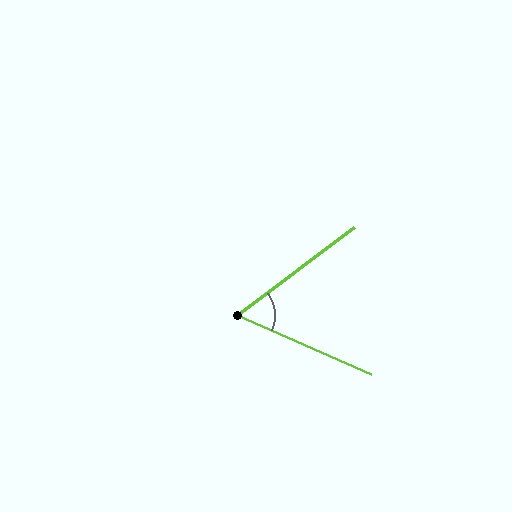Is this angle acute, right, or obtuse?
It is acute.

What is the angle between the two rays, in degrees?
Approximately 61 degrees.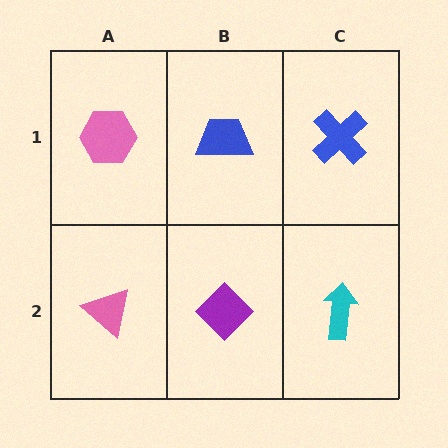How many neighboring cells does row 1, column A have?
2.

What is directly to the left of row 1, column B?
A pink hexagon.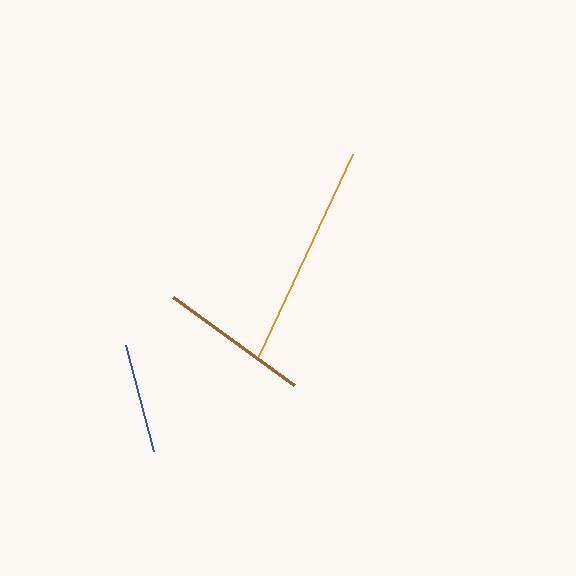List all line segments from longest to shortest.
From longest to shortest: orange, brown, blue.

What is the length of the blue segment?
The blue segment is approximately 110 pixels long.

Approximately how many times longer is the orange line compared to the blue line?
The orange line is approximately 2.0 times the length of the blue line.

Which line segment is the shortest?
The blue line is the shortest at approximately 110 pixels.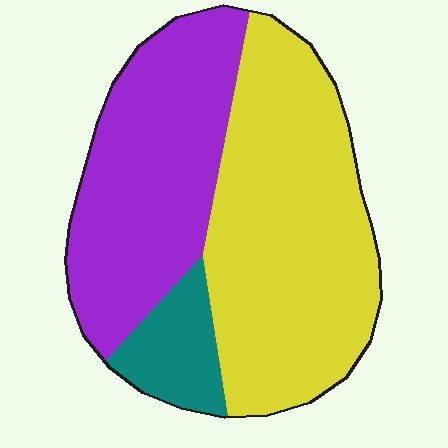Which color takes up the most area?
Yellow, at roughly 50%.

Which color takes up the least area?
Teal, at roughly 10%.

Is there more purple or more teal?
Purple.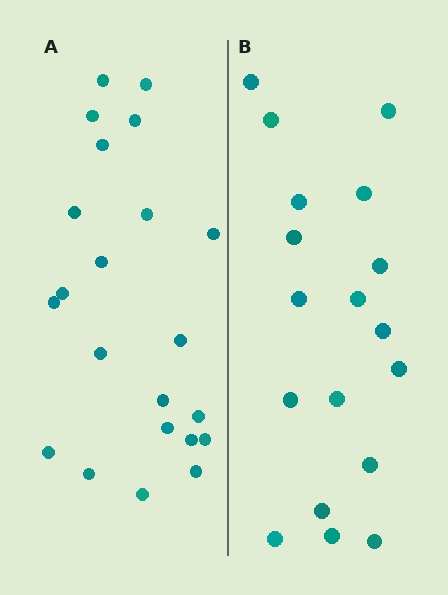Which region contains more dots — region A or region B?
Region A (the left region) has more dots.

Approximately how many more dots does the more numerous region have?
Region A has about 4 more dots than region B.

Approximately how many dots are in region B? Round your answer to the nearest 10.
About 20 dots. (The exact count is 18, which rounds to 20.)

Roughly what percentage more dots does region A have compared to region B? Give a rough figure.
About 20% more.